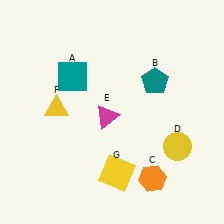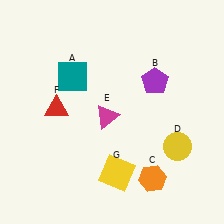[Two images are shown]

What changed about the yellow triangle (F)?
In Image 1, F is yellow. In Image 2, it changed to red.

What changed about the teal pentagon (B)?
In Image 1, B is teal. In Image 2, it changed to purple.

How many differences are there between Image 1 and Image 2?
There are 2 differences between the two images.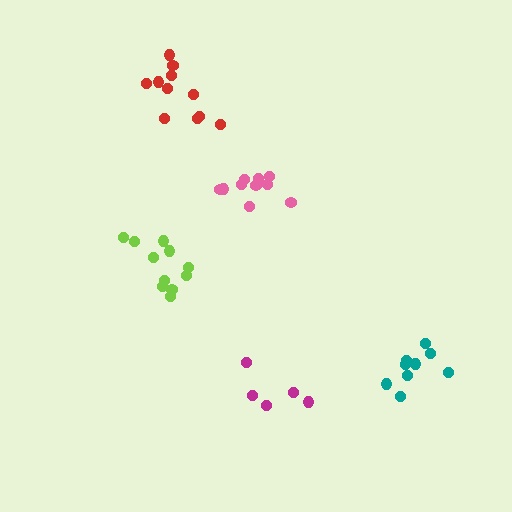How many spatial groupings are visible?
There are 5 spatial groupings.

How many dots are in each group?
Group 1: 11 dots, Group 2: 9 dots, Group 3: 5 dots, Group 4: 11 dots, Group 5: 10 dots (46 total).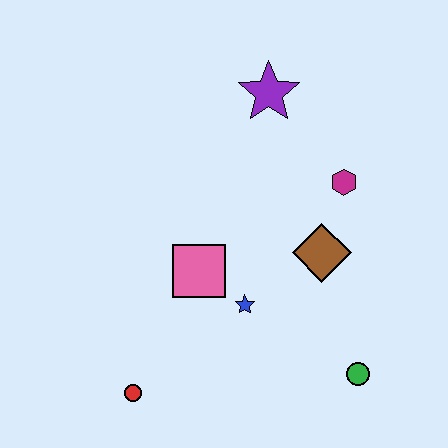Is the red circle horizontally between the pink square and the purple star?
No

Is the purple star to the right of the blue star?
Yes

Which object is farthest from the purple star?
The red circle is farthest from the purple star.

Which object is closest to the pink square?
The blue star is closest to the pink square.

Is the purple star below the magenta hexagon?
No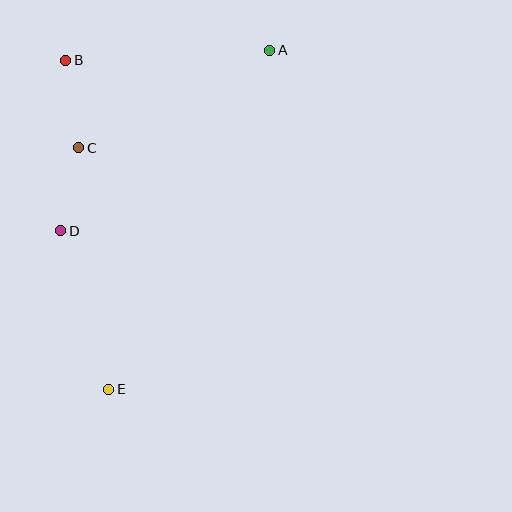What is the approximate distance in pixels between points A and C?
The distance between A and C is approximately 215 pixels.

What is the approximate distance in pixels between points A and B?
The distance between A and B is approximately 204 pixels.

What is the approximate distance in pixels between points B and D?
The distance between B and D is approximately 170 pixels.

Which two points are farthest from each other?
Points A and E are farthest from each other.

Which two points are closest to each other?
Points C and D are closest to each other.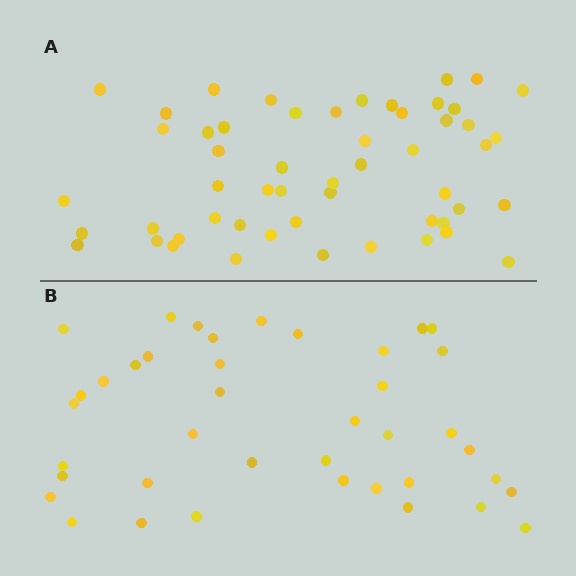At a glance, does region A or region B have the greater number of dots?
Region A (the top region) has more dots.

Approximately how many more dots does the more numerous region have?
Region A has approximately 15 more dots than region B.